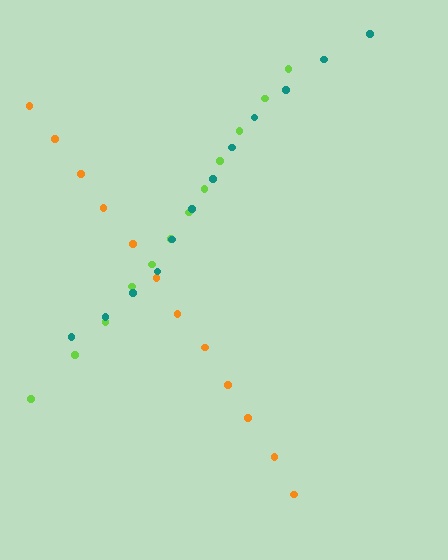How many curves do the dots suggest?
There are 3 distinct paths.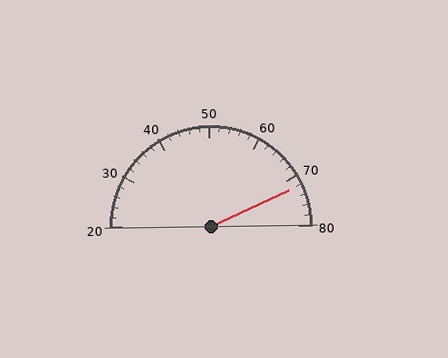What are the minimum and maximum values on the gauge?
The gauge ranges from 20 to 80.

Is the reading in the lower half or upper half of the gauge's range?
The reading is in the upper half of the range (20 to 80).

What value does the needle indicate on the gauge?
The needle indicates approximately 72.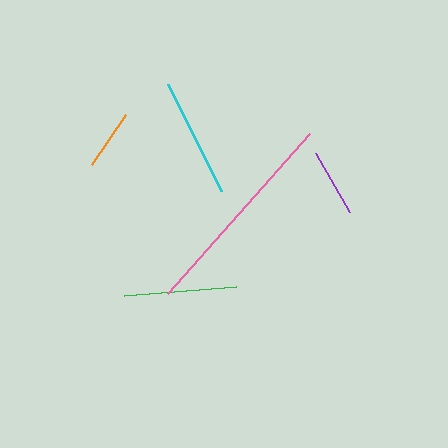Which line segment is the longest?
The pink line is the longest at approximately 213 pixels.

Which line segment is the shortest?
The orange line is the shortest at approximately 61 pixels.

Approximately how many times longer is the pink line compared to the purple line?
The pink line is approximately 3.1 times the length of the purple line.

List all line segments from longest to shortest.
From longest to shortest: pink, cyan, green, purple, orange.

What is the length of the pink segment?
The pink segment is approximately 213 pixels long.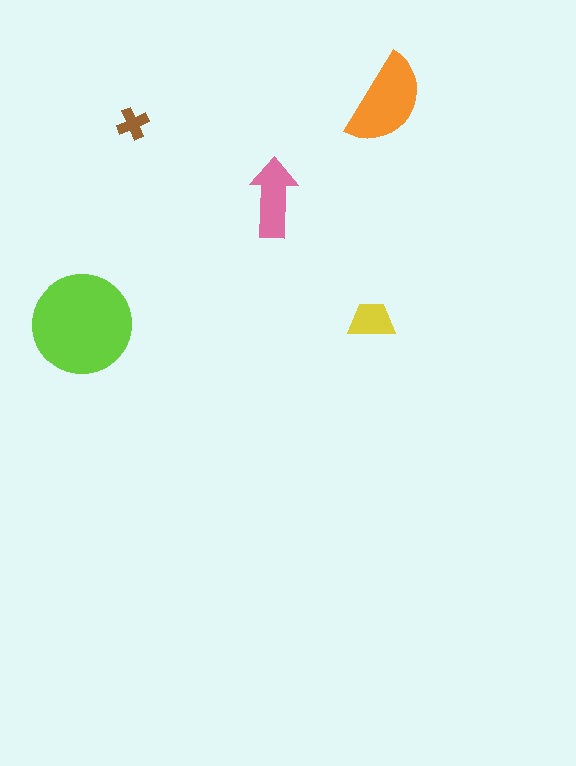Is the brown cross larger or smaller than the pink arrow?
Smaller.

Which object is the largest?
The lime circle.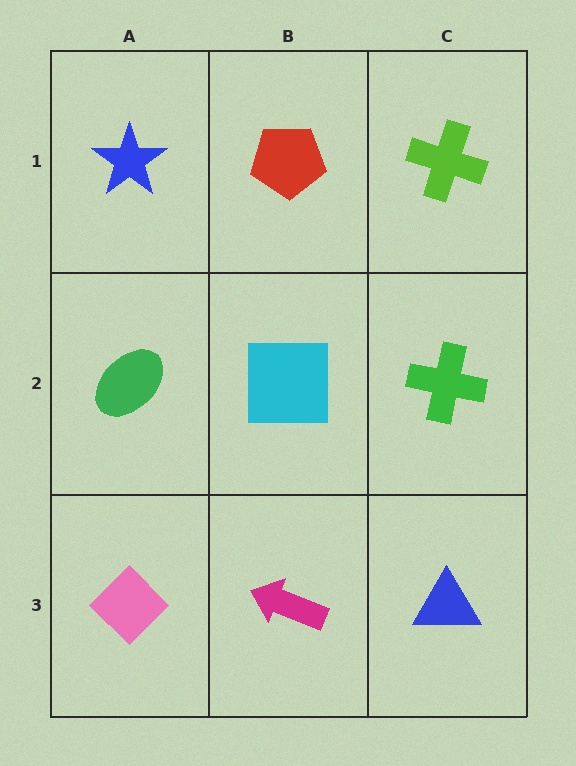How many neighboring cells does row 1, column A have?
2.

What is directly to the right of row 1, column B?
A lime cross.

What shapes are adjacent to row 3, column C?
A green cross (row 2, column C), a magenta arrow (row 3, column B).